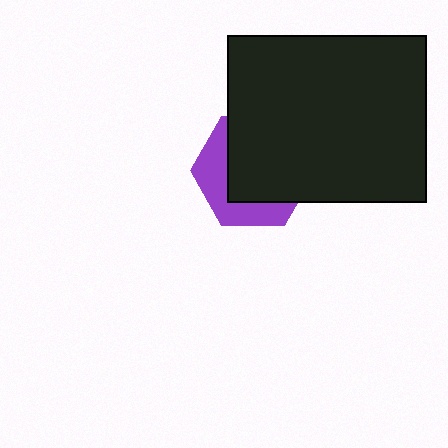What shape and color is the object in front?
The object in front is a black rectangle.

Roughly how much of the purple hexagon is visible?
A small part of it is visible (roughly 36%).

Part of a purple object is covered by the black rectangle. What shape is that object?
It is a hexagon.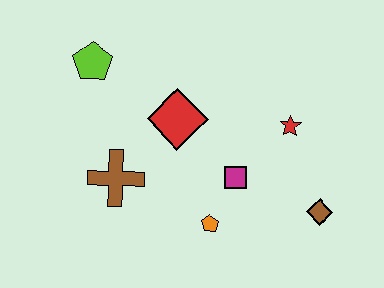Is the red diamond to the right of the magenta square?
No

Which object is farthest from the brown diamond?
The lime pentagon is farthest from the brown diamond.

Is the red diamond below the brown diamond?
No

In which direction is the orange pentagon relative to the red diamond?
The orange pentagon is below the red diamond.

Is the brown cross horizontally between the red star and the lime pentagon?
Yes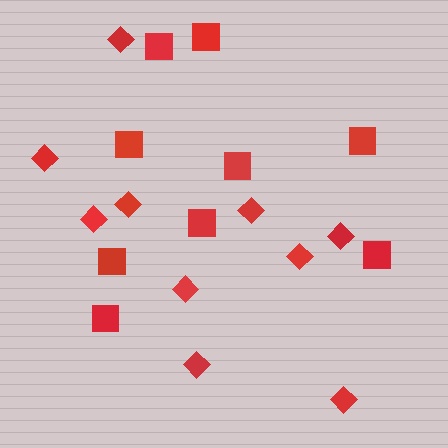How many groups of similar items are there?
There are 2 groups: one group of diamonds (10) and one group of squares (9).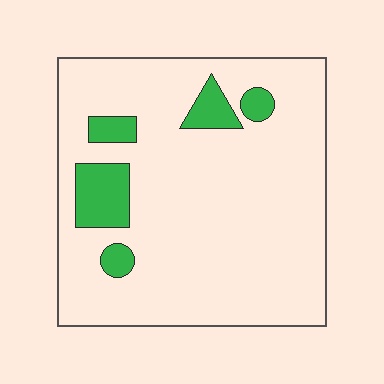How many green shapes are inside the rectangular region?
5.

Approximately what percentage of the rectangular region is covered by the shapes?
Approximately 10%.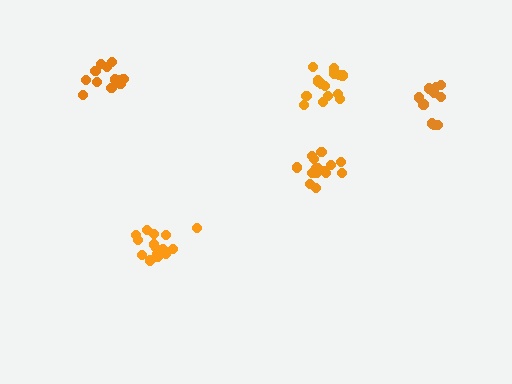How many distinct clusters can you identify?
There are 5 distinct clusters.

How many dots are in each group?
Group 1: 16 dots, Group 2: 15 dots, Group 3: 15 dots, Group 4: 11 dots, Group 5: 12 dots (69 total).